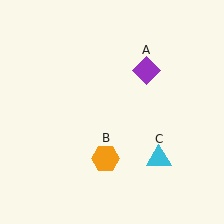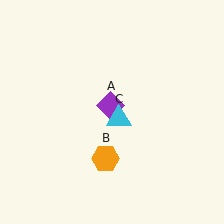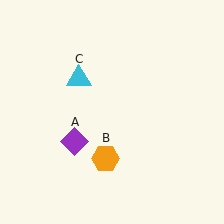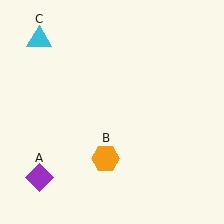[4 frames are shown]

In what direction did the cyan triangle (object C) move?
The cyan triangle (object C) moved up and to the left.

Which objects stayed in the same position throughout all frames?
Orange hexagon (object B) remained stationary.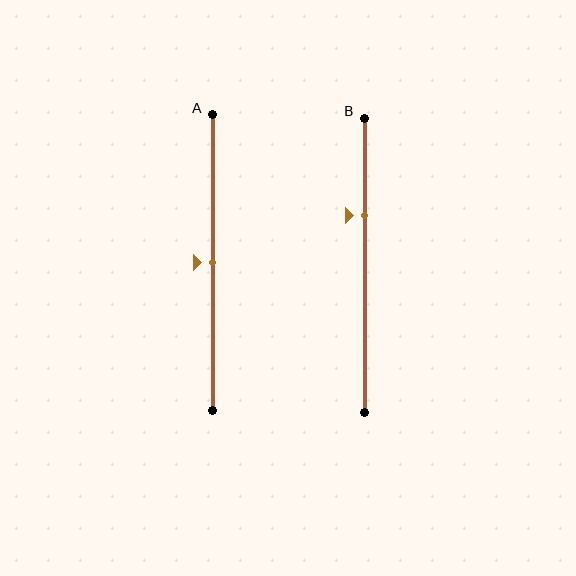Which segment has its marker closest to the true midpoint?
Segment A has its marker closest to the true midpoint.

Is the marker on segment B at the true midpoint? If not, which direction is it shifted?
No, the marker on segment B is shifted upward by about 17% of the segment length.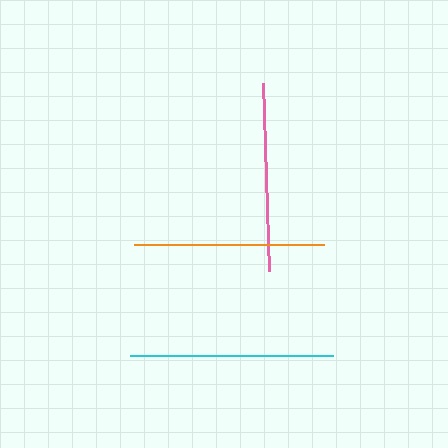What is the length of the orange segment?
The orange segment is approximately 190 pixels long.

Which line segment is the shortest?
The pink line is the shortest at approximately 189 pixels.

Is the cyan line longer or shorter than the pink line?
The cyan line is longer than the pink line.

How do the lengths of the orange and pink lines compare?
The orange and pink lines are approximately the same length.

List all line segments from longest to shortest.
From longest to shortest: cyan, orange, pink.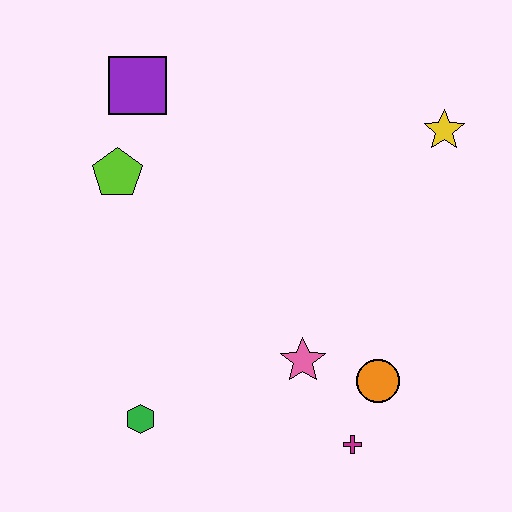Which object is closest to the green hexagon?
The pink star is closest to the green hexagon.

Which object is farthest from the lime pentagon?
The magenta cross is farthest from the lime pentagon.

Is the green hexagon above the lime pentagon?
No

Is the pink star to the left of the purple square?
No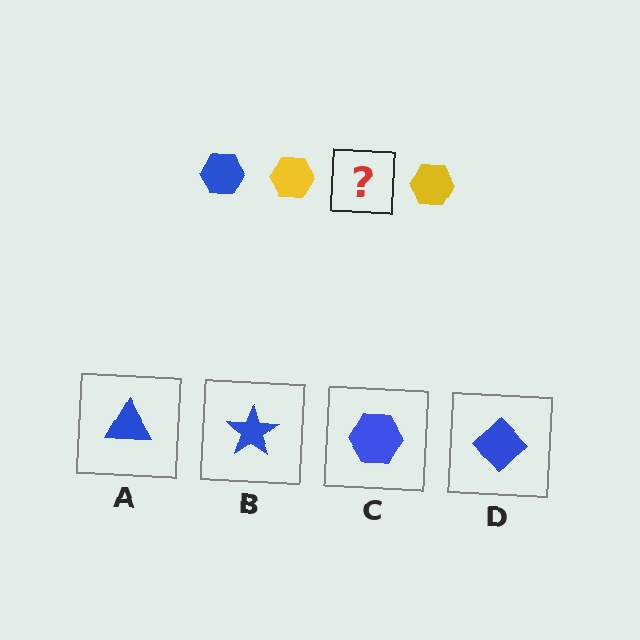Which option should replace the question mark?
Option C.